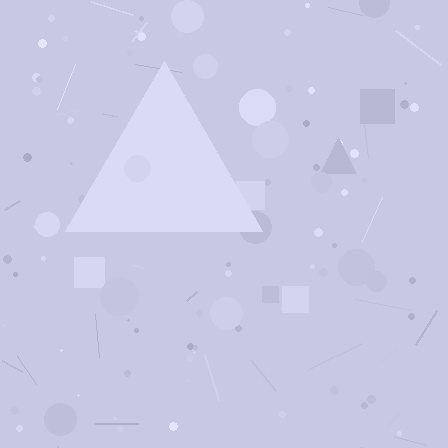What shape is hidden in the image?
A triangle is hidden in the image.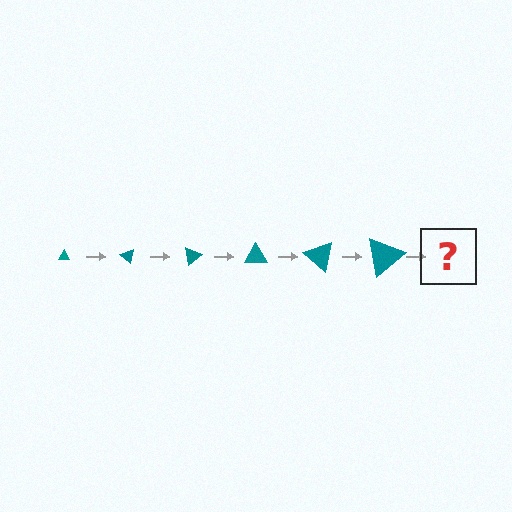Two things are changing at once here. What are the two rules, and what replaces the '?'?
The two rules are that the triangle grows larger each step and it rotates 40 degrees each step. The '?' should be a triangle, larger than the previous one and rotated 240 degrees from the start.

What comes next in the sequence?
The next element should be a triangle, larger than the previous one and rotated 240 degrees from the start.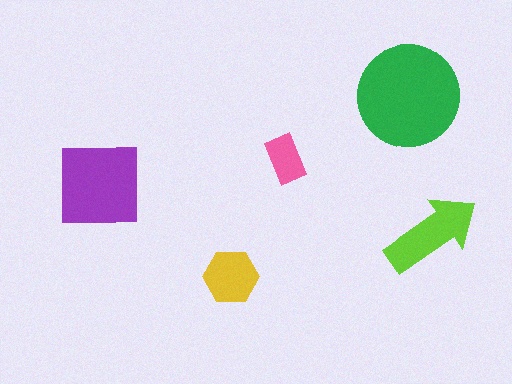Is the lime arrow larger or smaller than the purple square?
Smaller.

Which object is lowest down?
The yellow hexagon is bottommost.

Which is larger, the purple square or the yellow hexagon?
The purple square.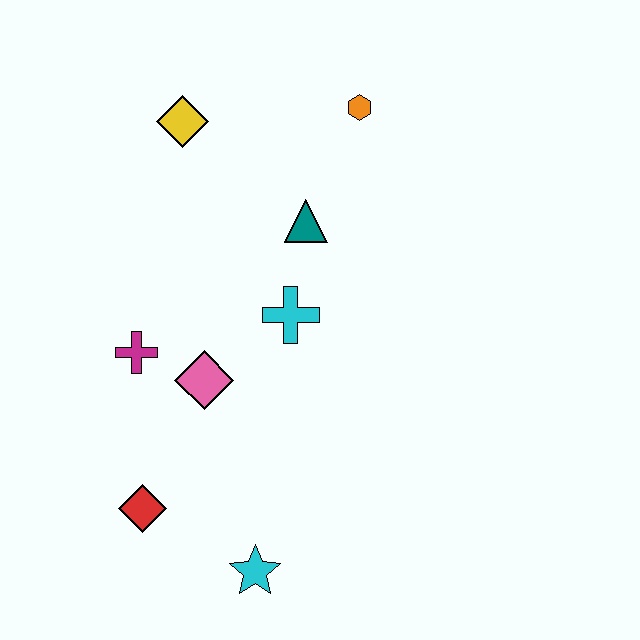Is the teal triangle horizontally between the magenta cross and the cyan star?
No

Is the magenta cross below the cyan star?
No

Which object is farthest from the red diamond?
The orange hexagon is farthest from the red diamond.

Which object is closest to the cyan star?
The red diamond is closest to the cyan star.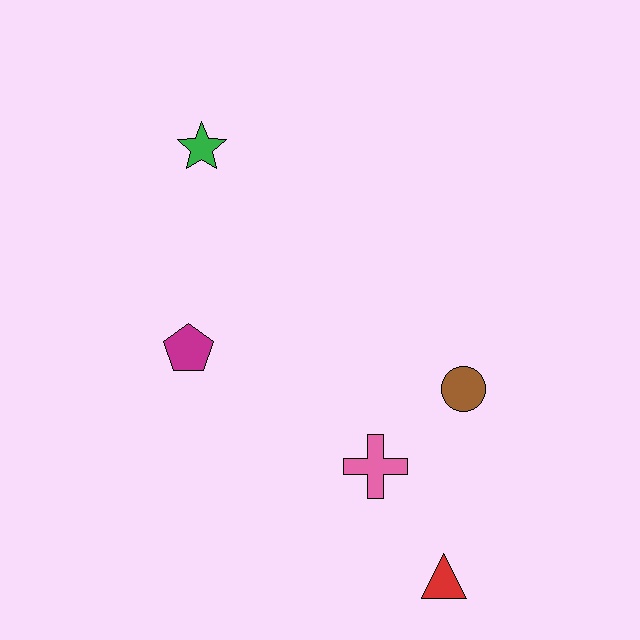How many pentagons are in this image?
There is 1 pentagon.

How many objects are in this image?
There are 5 objects.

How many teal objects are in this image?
There are no teal objects.